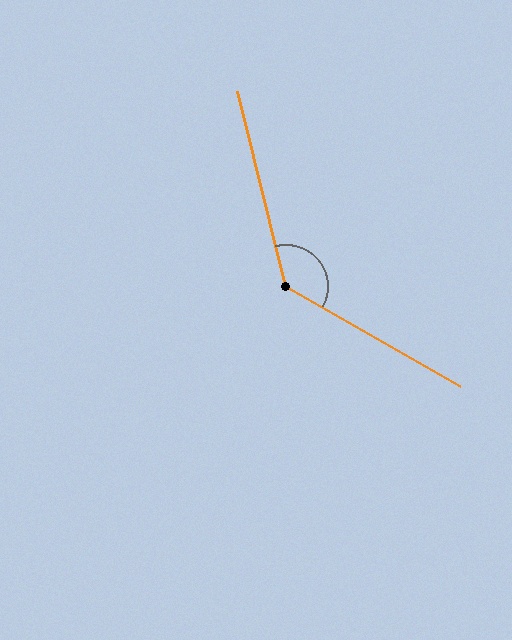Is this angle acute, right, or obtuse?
It is obtuse.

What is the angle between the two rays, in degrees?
Approximately 134 degrees.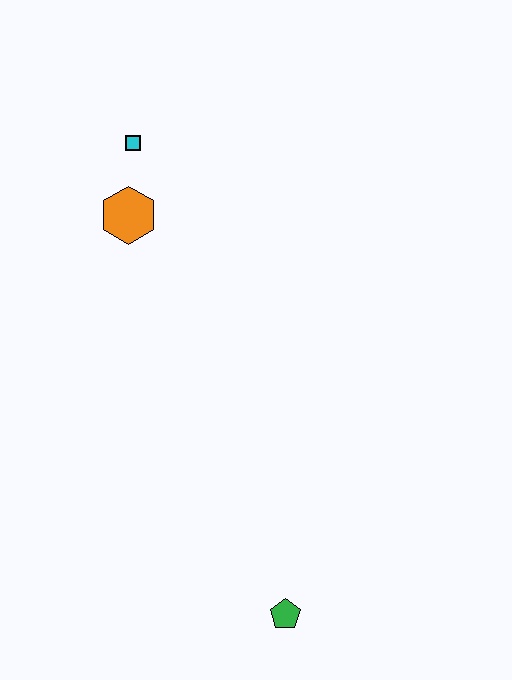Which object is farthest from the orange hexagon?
The green pentagon is farthest from the orange hexagon.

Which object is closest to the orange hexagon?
The cyan square is closest to the orange hexagon.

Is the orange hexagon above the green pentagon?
Yes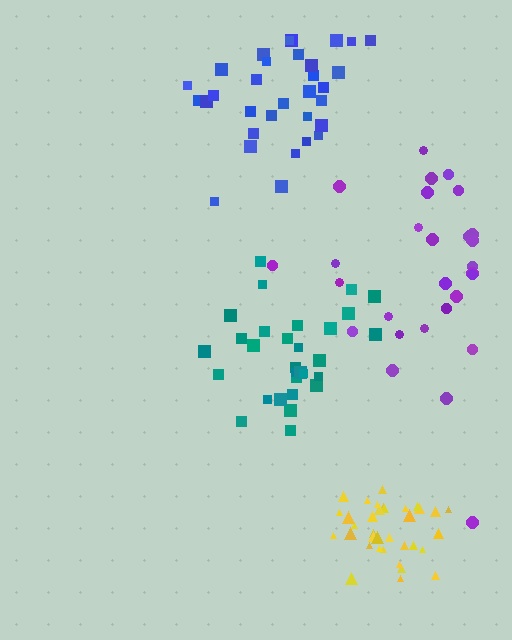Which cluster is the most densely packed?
Yellow.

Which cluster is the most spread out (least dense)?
Purple.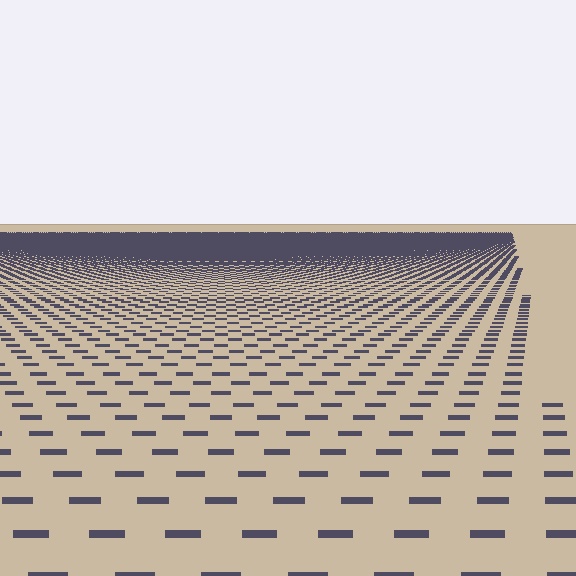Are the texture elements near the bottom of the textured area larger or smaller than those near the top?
Larger. Near the bottom, elements are closer to the viewer and appear at a bigger on-screen size.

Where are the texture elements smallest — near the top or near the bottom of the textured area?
Near the top.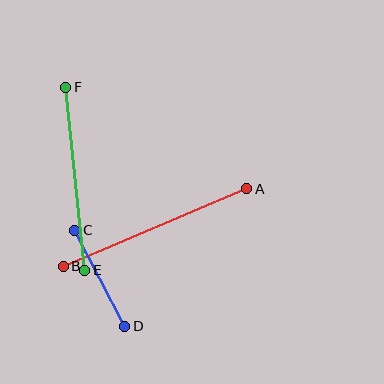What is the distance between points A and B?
The distance is approximately 199 pixels.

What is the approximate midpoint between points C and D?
The midpoint is at approximately (100, 278) pixels.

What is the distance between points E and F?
The distance is approximately 184 pixels.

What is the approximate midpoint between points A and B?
The midpoint is at approximately (155, 227) pixels.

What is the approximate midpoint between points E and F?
The midpoint is at approximately (75, 179) pixels.